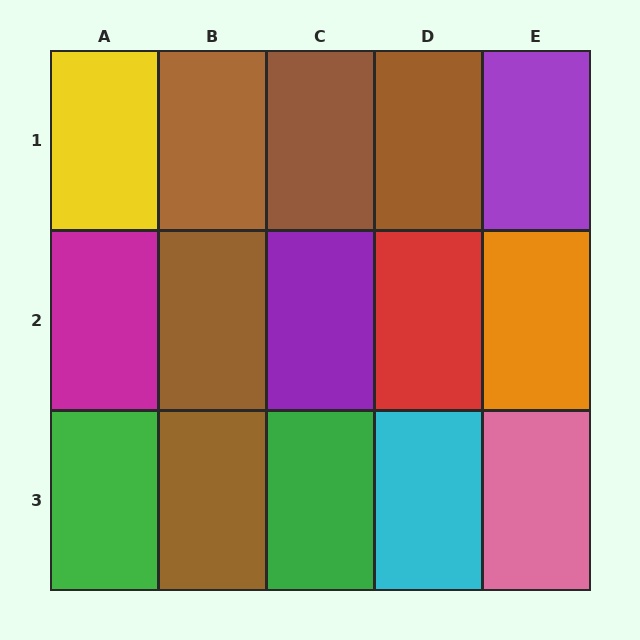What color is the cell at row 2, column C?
Purple.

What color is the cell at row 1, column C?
Brown.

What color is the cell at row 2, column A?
Magenta.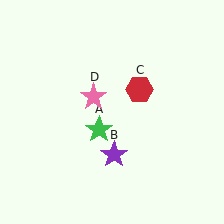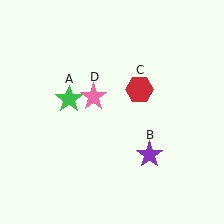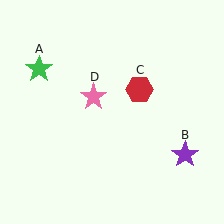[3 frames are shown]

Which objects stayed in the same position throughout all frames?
Red hexagon (object C) and pink star (object D) remained stationary.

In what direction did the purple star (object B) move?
The purple star (object B) moved right.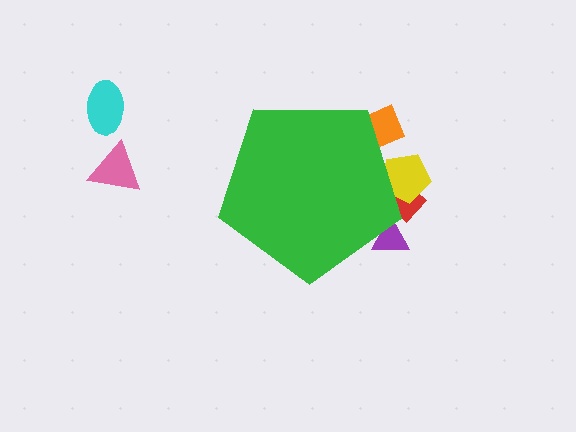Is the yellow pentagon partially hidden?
Yes, the yellow pentagon is partially hidden behind the green pentagon.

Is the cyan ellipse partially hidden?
No, the cyan ellipse is fully visible.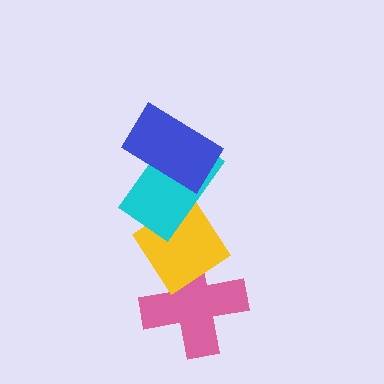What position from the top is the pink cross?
The pink cross is 4th from the top.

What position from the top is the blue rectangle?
The blue rectangle is 1st from the top.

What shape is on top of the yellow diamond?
The cyan rectangle is on top of the yellow diamond.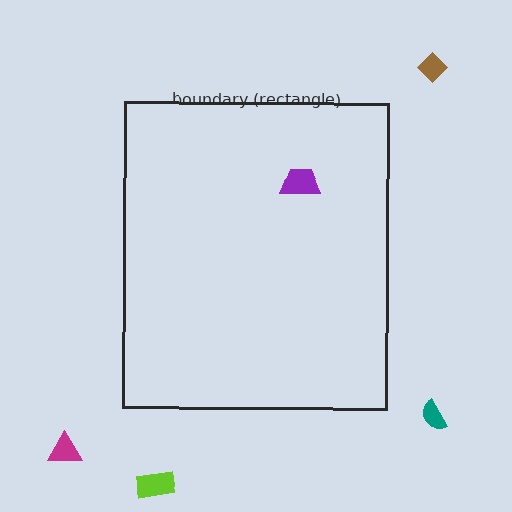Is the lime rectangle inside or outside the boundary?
Outside.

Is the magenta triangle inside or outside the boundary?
Outside.